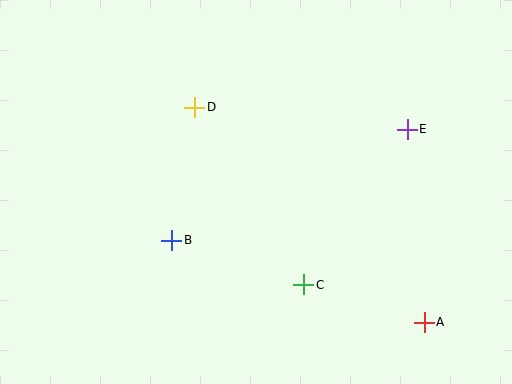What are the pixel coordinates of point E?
Point E is at (407, 129).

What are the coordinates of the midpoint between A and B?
The midpoint between A and B is at (298, 281).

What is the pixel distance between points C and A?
The distance between C and A is 126 pixels.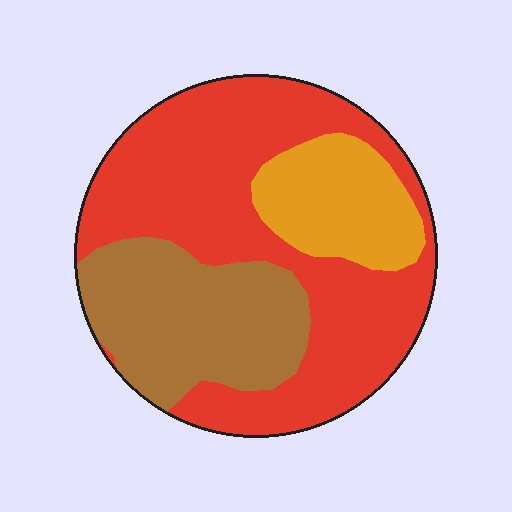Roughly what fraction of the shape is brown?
Brown covers about 30% of the shape.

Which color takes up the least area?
Orange, at roughly 15%.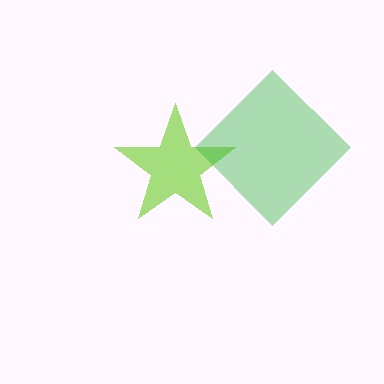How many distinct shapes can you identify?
There are 2 distinct shapes: a lime star, a green diamond.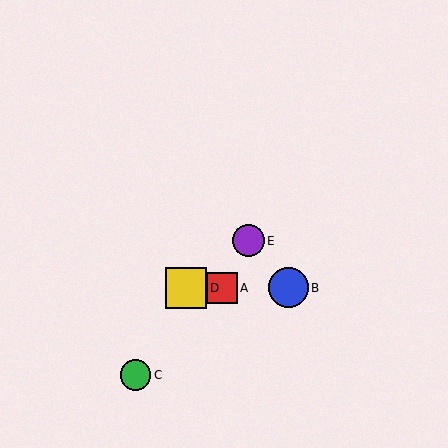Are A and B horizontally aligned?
Yes, both are at y≈288.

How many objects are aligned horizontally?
3 objects (A, B, D) are aligned horizontally.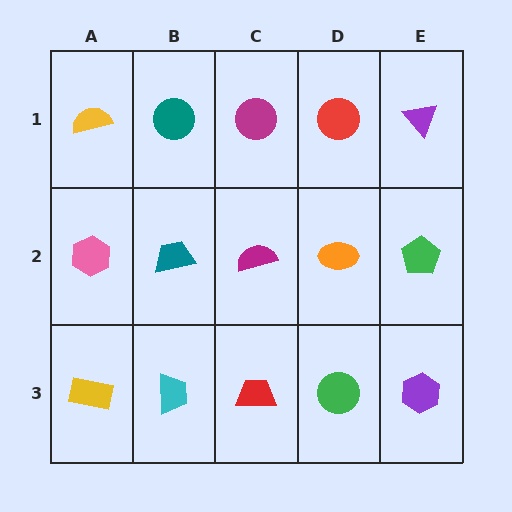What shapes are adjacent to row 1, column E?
A green pentagon (row 2, column E), a red circle (row 1, column D).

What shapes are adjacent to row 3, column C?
A magenta semicircle (row 2, column C), a cyan trapezoid (row 3, column B), a green circle (row 3, column D).